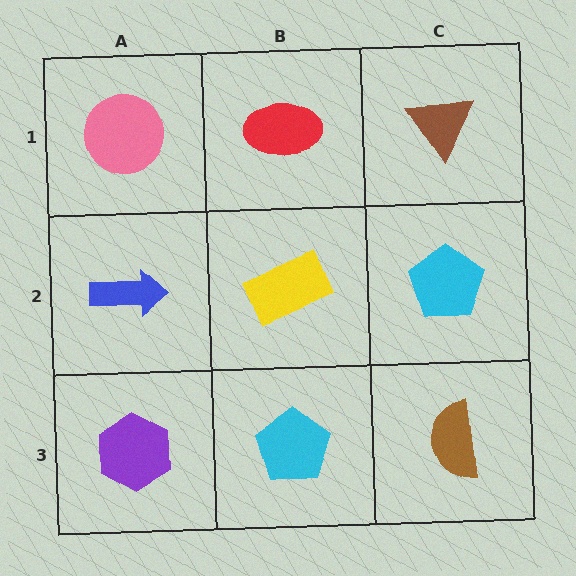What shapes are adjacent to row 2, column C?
A brown triangle (row 1, column C), a brown semicircle (row 3, column C), a yellow rectangle (row 2, column B).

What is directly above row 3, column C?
A cyan pentagon.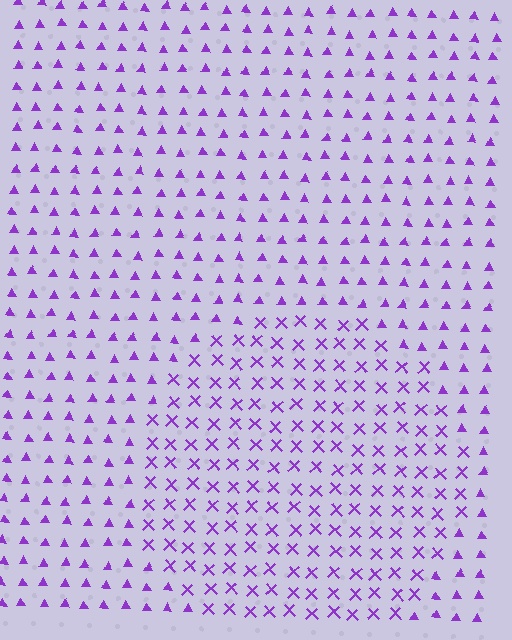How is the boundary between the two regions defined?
The boundary is defined by a change in element shape: X marks inside vs. triangles outside. All elements share the same color and spacing.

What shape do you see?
I see a circle.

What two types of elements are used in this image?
The image uses X marks inside the circle region and triangles outside it.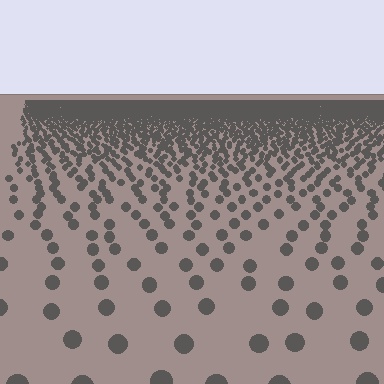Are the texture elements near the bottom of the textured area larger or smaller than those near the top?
Larger. Near the bottom, elements are closer to the viewer and appear at a bigger on-screen size.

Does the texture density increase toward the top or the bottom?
Density increases toward the top.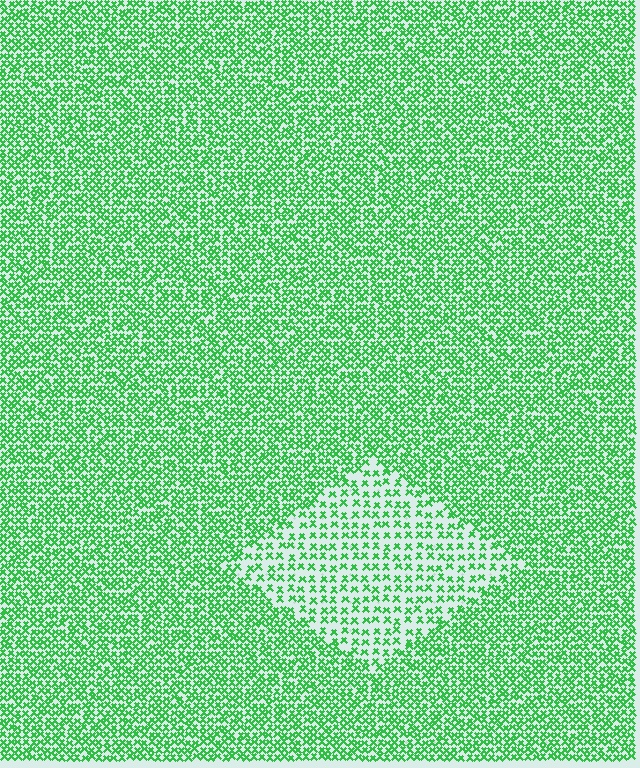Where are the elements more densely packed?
The elements are more densely packed outside the diamond boundary.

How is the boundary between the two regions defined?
The boundary is defined by a change in element density (approximately 2.1x ratio). All elements are the same color, size, and shape.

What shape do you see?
I see a diamond.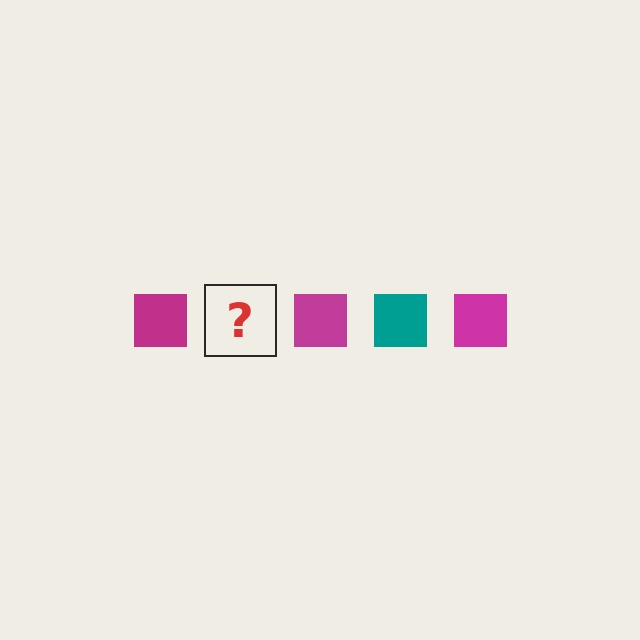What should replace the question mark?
The question mark should be replaced with a teal square.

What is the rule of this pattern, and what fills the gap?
The rule is that the pattern cycles through magenta, teal squares. The gap should be filled with a teal square.